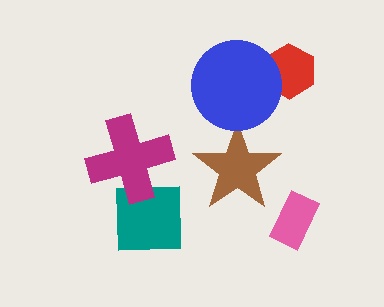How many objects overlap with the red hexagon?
1 object overlaps with the red hexagon.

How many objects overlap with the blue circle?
2 objects overlap with the blue circle.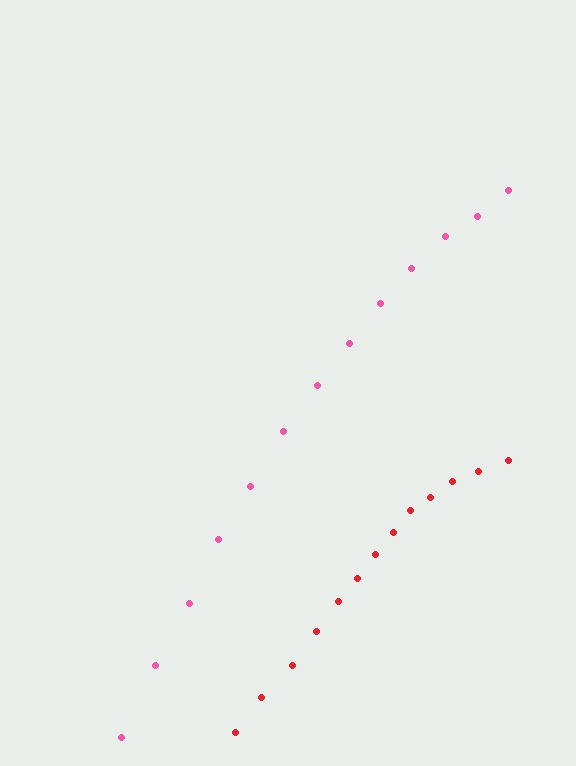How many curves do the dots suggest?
There are 2 distinct paths.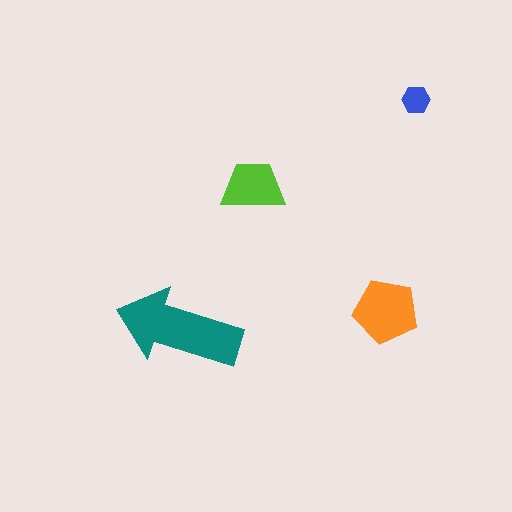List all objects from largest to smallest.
The teal arrow, the orange pentagon, the lime trapezoid, the blue hexagon.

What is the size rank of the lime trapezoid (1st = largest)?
3rd.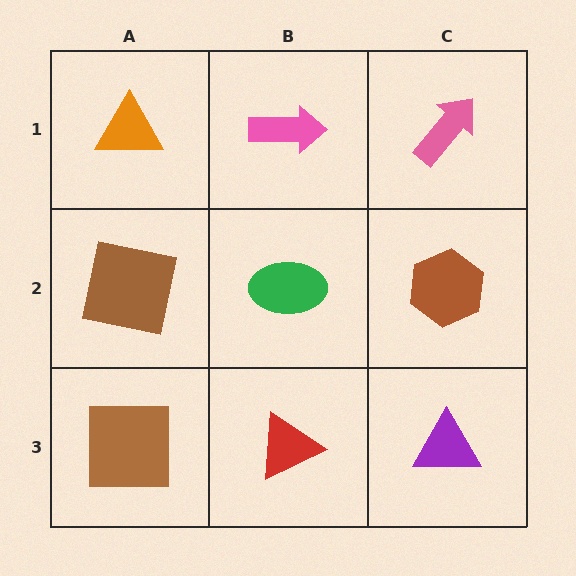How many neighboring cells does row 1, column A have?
2.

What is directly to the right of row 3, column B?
A purple triangle.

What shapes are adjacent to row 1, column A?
A brown square (row 2, column A), a pink arrow (row 1, column B).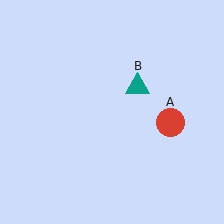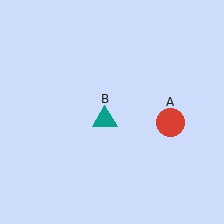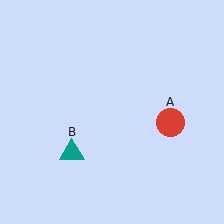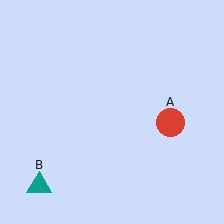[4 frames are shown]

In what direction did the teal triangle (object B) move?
The teal triangle (object B) moved down and to the left.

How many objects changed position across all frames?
1 object changed position: teal triangle (object B).